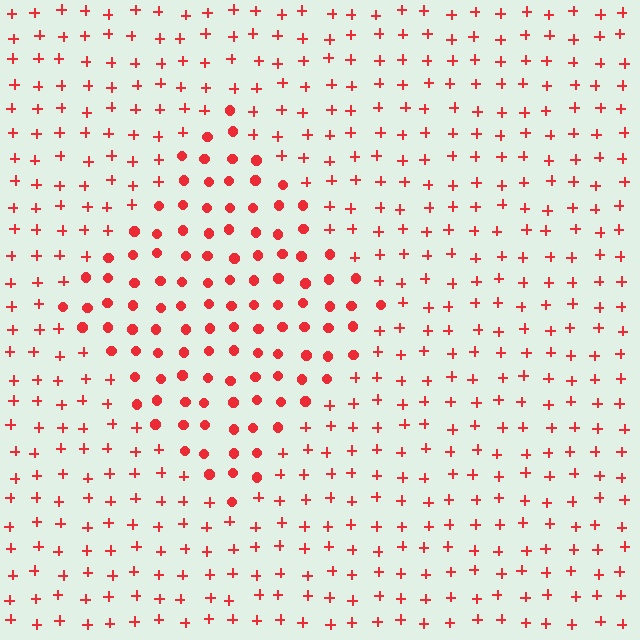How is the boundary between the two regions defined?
The boundary is defined by a change in element shape: circles inside vs. plus signs outside. All elements share the same color and spacing.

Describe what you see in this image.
The image is filled with small red elements arranged in a uniform grid. A diamond-shaped region contains circles, while the surrounding area contains plus signs. The boundary is defined purely by the change in element shape.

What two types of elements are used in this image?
The image uses circles inside the diamond region and plus signs outside it.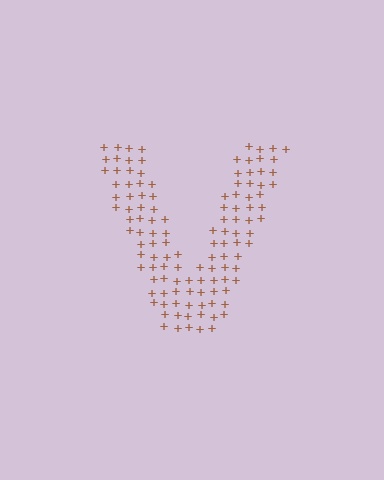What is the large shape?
The large shape is the letter V.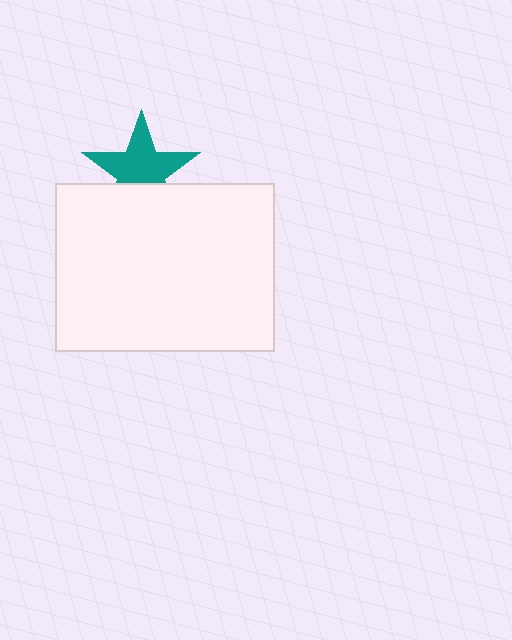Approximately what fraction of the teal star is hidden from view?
Roughly 31% of the teal star is hidden behind the white rectangle.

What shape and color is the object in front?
The object in front is a white rectangle.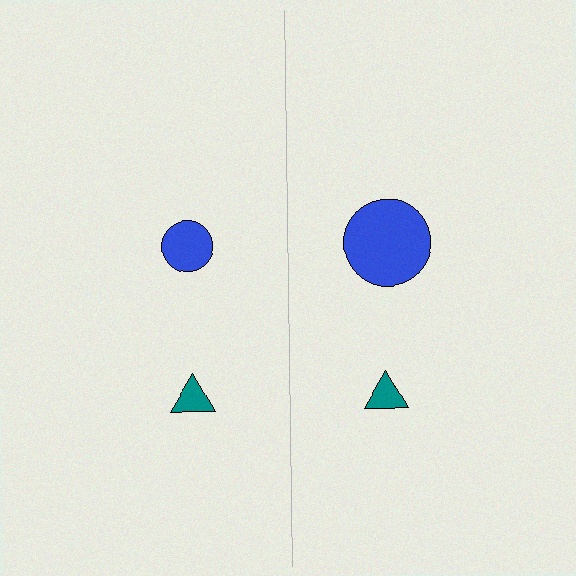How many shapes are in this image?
There are 4 shapes in this image.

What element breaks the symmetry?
The blue circle on the right side has a different size than its mirror counterpart.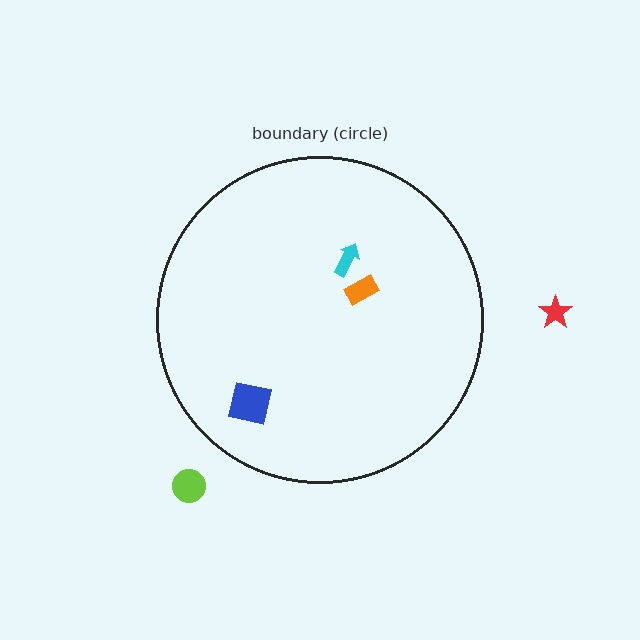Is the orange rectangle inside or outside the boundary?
Inside.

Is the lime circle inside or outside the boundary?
Outside.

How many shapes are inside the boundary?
3 inside, 2 outside.